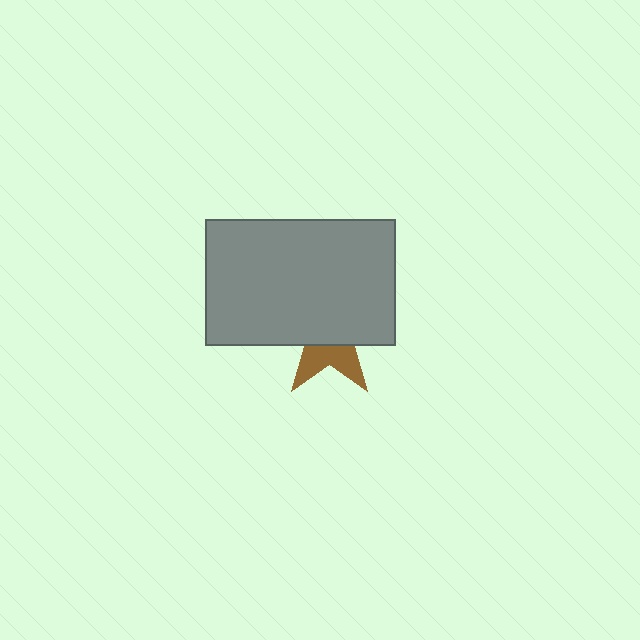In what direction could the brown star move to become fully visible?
The brown star could move down. That would shift it out from behind the gray rectangle entirely.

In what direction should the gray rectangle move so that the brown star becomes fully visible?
The gray rectangle should move up. That is the shortest direction to clear the overlap and leave the brown star fully visible.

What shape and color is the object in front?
The object in front is a gray rectangle.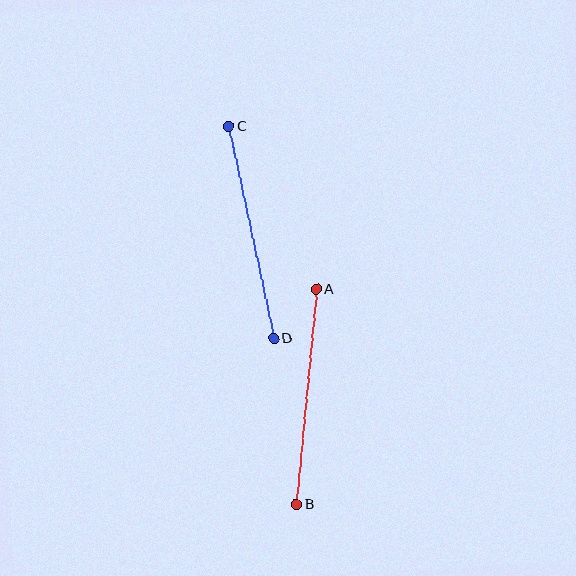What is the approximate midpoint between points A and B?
The midpoint is at approximately (306, 397) pixels.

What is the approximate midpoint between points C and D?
The midpoint is at approximately (251, 233) pixels.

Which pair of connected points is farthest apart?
Points C and D are farthest apart.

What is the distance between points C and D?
The distance is approximately 217 pixels.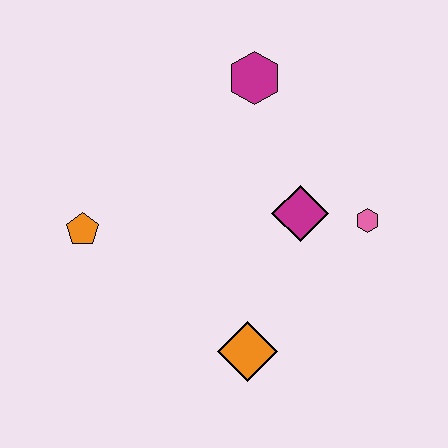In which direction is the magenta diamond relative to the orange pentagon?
The magenta diamond is to the right of the orange pentagon.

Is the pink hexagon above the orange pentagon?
Yes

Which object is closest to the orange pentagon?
The orange diamond is closest to the orange pentagon.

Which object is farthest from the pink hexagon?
The orange pentagon is farthest from the pink hexagon.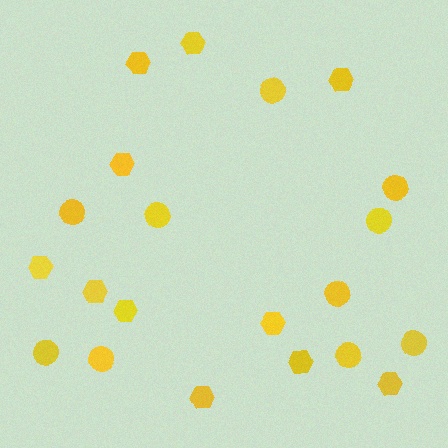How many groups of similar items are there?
There are 2 groups: one group of circles (10) and one group of hexagons (11).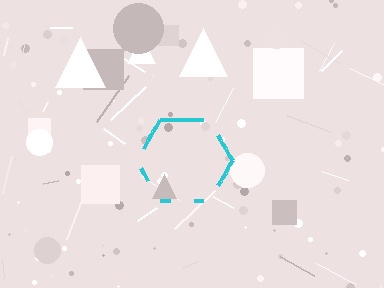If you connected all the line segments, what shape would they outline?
They would outline a hexagon.